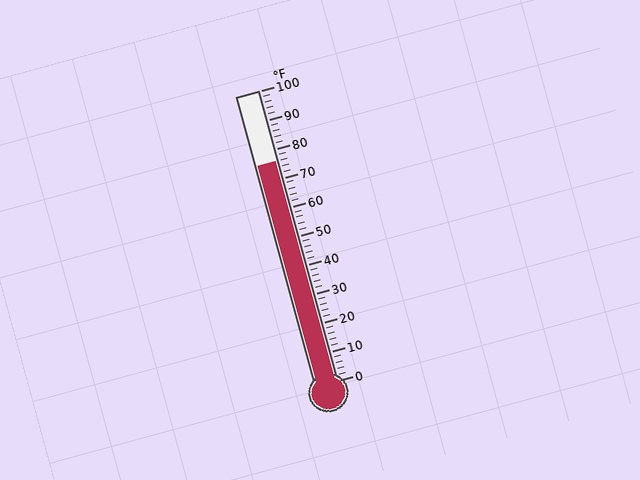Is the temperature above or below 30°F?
The temperature is above 30°F.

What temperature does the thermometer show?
The thermometer shows approximately 76°F.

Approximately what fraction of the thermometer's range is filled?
The thermometer is filled to approximately 75% of its range.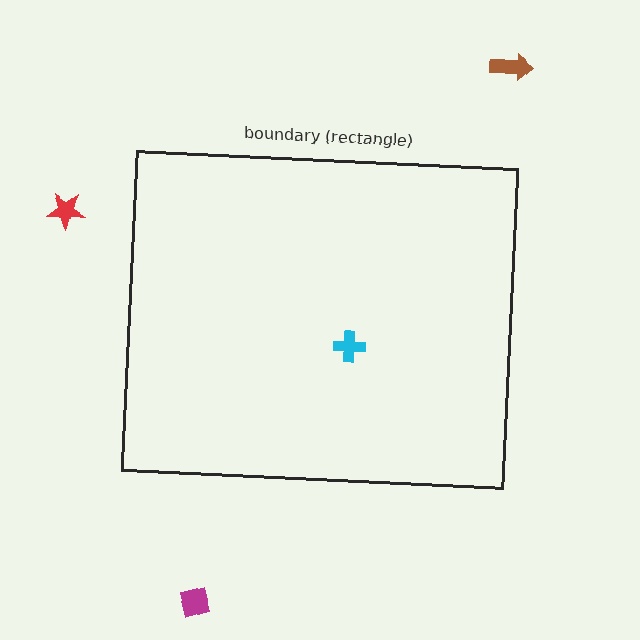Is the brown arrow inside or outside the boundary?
Outside.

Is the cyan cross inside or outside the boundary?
Inside.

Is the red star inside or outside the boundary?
Outside.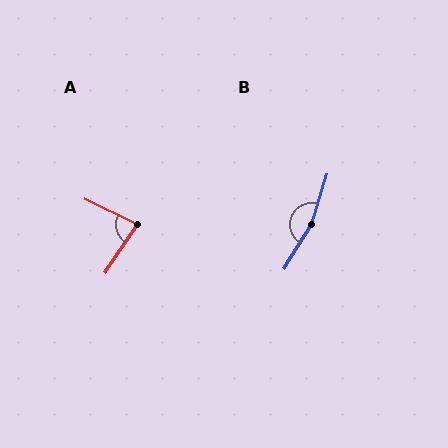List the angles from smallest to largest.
A (82°), B (165°).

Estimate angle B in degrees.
Approximately 165 degrees.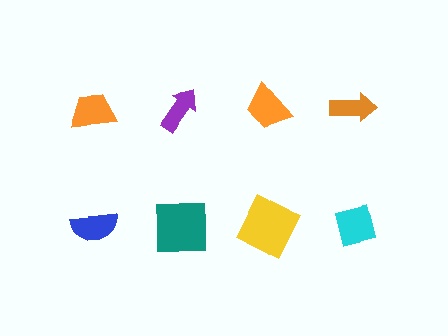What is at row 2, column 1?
A blue semicircle.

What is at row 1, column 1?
An orange trapezoid.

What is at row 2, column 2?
A teal square.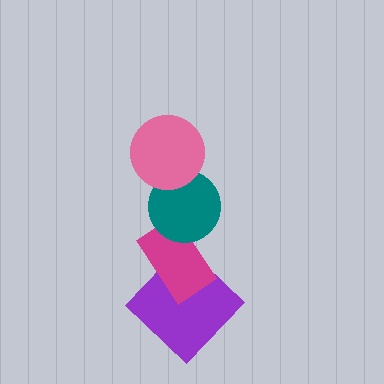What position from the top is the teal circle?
The teal circle is 2nd from the top.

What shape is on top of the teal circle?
The pink circle is on top of the teal circle.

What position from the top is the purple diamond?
The purple diamond is 4th from the top.